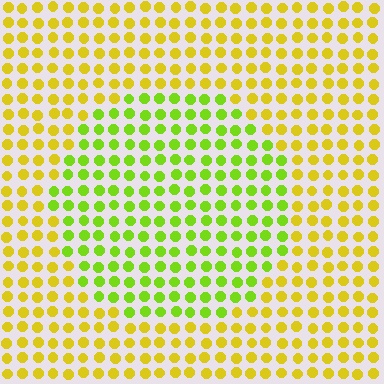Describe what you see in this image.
The image is filled with small yellow elements in a uniform arrangement. A circle-shaped region is visible where the elements are tinted to a slightly different hue, forming a subtle color boundary.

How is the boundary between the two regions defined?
The boundary is defined purely by a slight shift in hue (about 37 degrees). Spacing, size, and orientation are identical on both sides.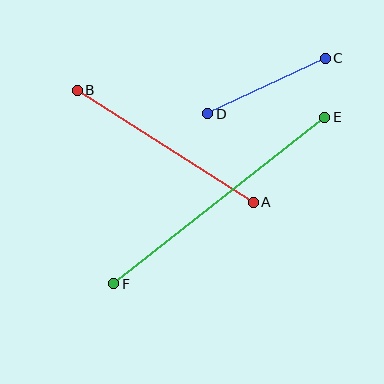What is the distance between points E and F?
The distance is approximately 269 pixels.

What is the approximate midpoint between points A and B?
The midpoint is at approximately (165, 146) pixels.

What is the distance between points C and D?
The distance is approximately 130 pixels.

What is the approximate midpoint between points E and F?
The midpoint is at approximately (219, 200) pixels.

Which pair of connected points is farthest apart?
Points E and F are farthest apart.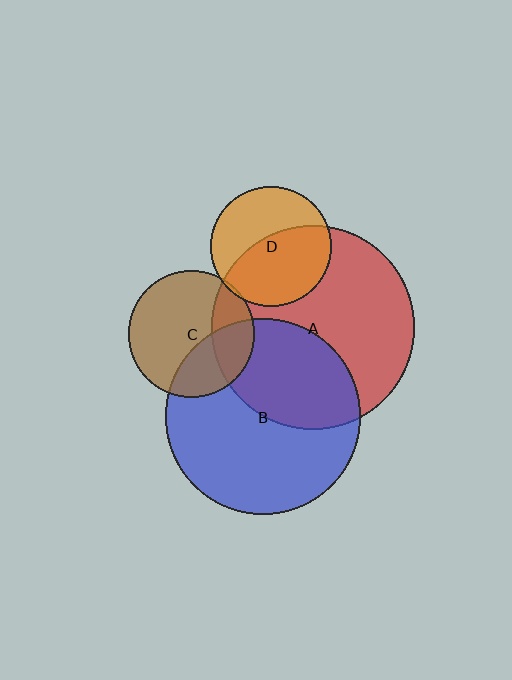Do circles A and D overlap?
Yes.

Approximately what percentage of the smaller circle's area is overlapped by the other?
Approximately 55%.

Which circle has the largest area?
Circle A (red).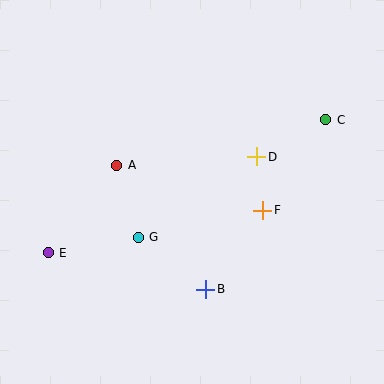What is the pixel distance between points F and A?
The distance between F and A is 153 pixels.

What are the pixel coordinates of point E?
Point E is at (48, 253).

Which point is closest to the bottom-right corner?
Point B is closest to the bottom-right corner.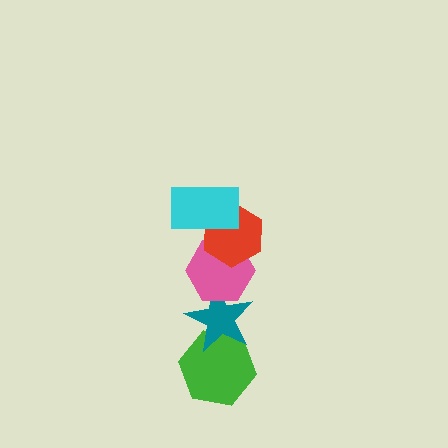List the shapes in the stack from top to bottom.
From top to bottom: the cyan rectangle, the red hexagon, the pink hexagon, the teal star, the green hexagon.